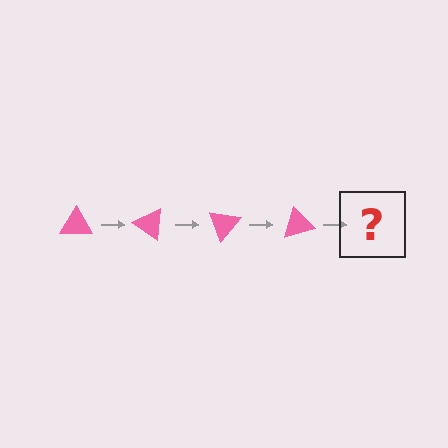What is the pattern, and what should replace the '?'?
The pattern is that the triangle rotates 35 degrees each step. The '?' should be a pink triangle rotated 140 degrees.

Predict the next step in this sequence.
The next step is a pink triangle rotated 140 degrees.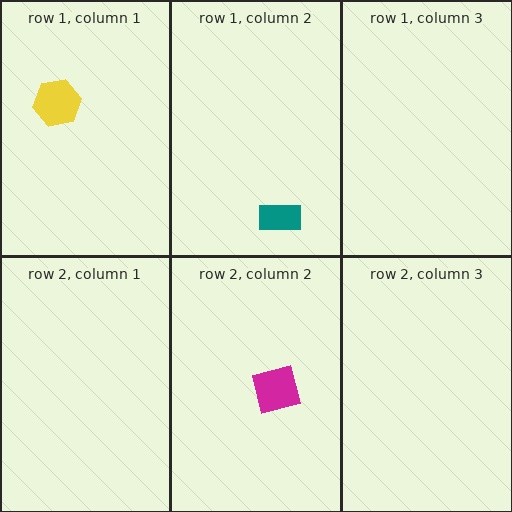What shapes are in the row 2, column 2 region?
The magenta square.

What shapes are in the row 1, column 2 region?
The teal rectangle.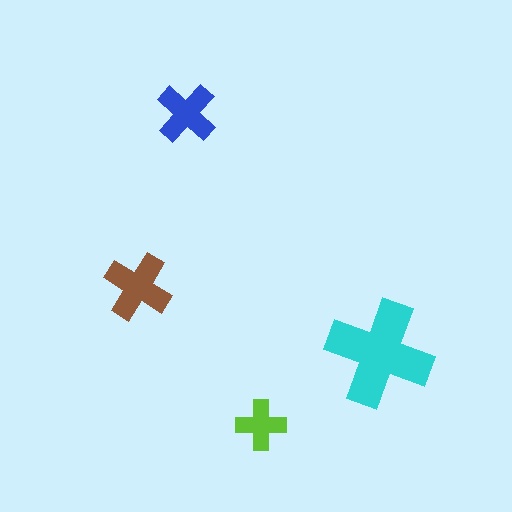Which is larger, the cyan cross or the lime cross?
The cyan one.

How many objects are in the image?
There are 4 objects in the image.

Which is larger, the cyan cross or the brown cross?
The cyan one.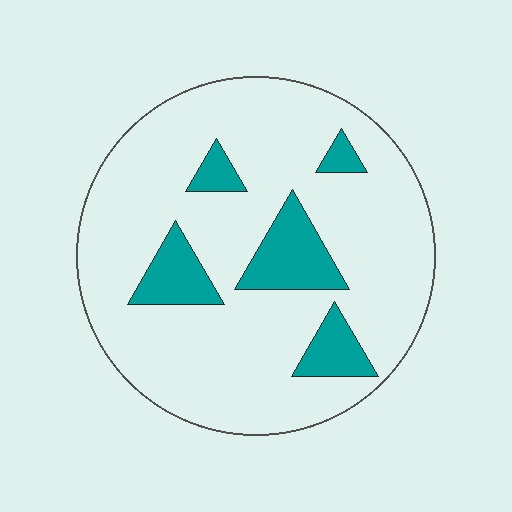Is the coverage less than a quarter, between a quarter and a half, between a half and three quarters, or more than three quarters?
Less than a quarter.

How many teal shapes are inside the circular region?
5.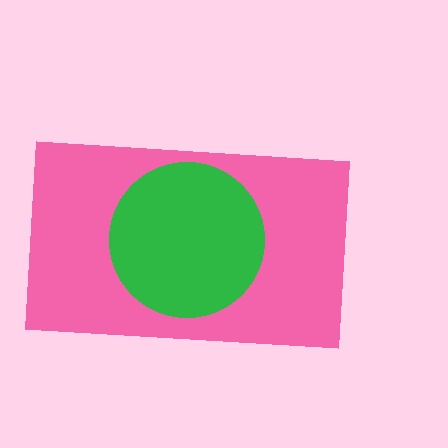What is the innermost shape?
The green circle.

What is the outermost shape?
The pink rectangle.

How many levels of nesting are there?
2.